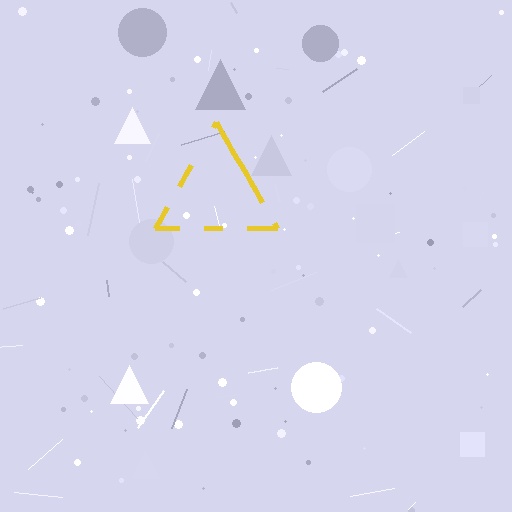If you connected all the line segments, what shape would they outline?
They would outline a triangle.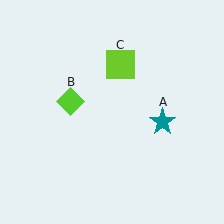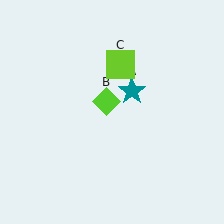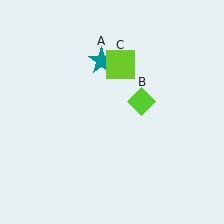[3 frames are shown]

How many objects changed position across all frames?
2 objects changed position: teal star (object A), lime diamond (object B).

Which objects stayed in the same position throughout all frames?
Lime square (object C) remained stationary.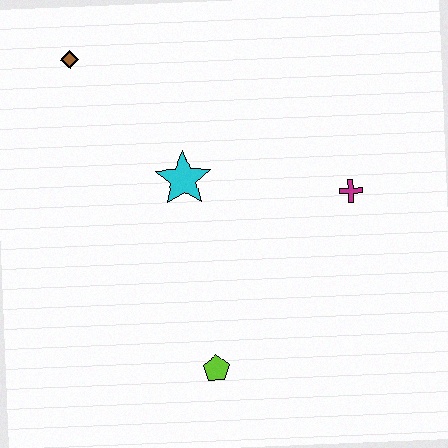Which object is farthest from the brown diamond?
The lime pentagon is farthest from the brown diamond.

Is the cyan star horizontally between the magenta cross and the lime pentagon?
No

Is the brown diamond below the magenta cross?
No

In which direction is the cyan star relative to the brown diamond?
The cyan star is below the brown diamond.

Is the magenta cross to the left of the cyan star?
No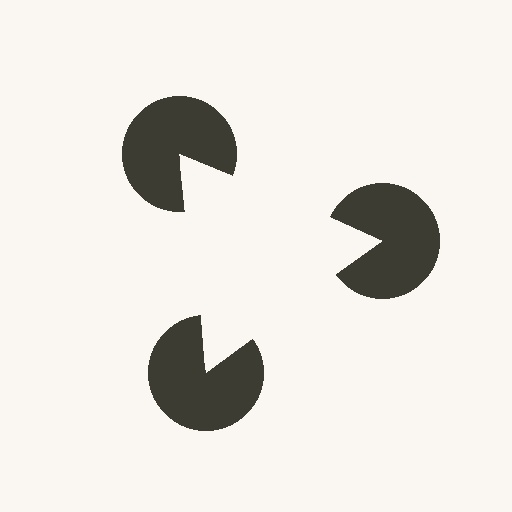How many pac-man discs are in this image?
There are 3 — one at each vertex of the illusory triangle.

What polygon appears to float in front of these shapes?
An illusory triangle — its edges are inferred from the aligned wedge cuts in the pac-man discs, not physically drawn.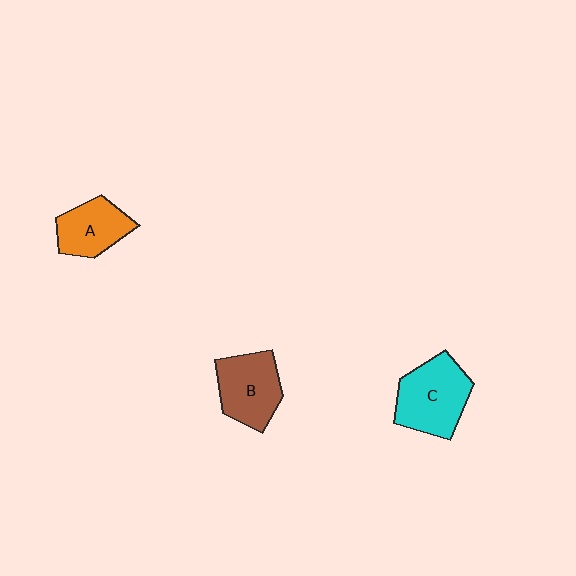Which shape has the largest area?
Shape C (cyan).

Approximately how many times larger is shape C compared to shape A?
Approximately 1.4 times.